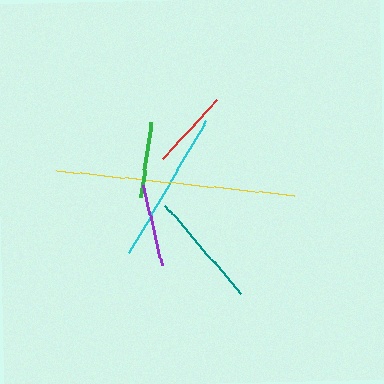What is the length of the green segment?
The green segment is approximately 76 pixels long.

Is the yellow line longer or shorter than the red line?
The yellow line is longer than the red line.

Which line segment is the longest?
The yellow line is the longest at approximately 239 pixels.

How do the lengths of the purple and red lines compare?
The purple and red lines are approximately the same length.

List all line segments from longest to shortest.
From longest to shortest: yellow, cyan, teal, purple, red, green.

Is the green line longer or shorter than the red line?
The red line is longer than the green line.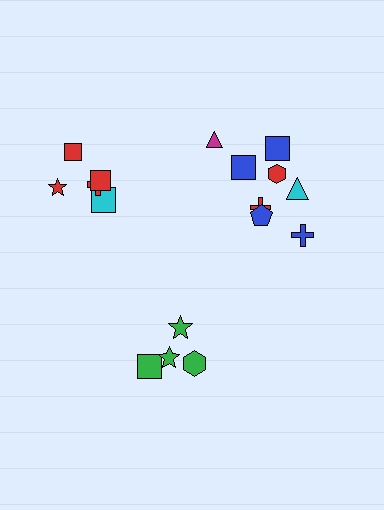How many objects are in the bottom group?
There are 4 objects.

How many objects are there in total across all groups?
There are 17 objects.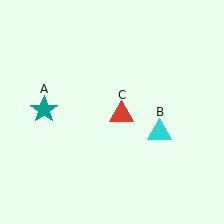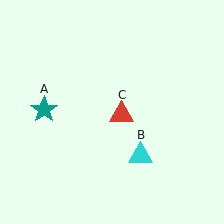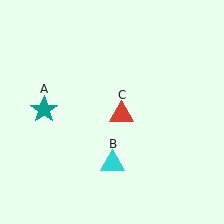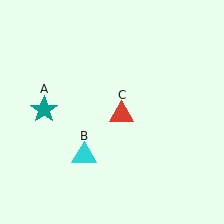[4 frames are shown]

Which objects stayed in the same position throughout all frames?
Teal star (object A) and red triangle (object C) remained stationary.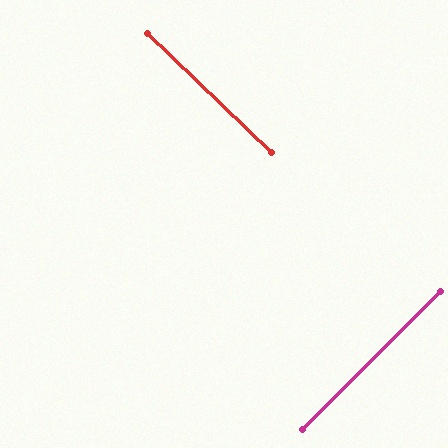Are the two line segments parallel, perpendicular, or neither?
Perpendicular — they meet at approximately 89°.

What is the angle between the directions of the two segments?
Approximately 89 degrees.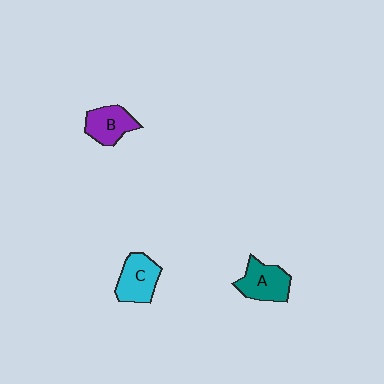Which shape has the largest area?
Shape A (teal).